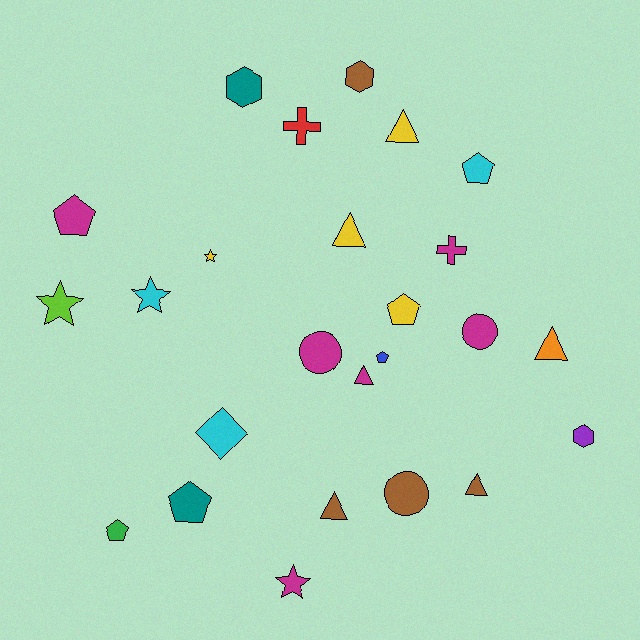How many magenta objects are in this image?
There are 6 magenta objects.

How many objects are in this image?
There are 25 objects.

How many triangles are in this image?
There are 6 triangles.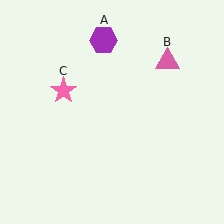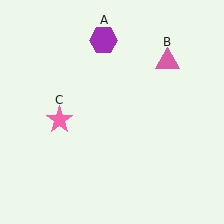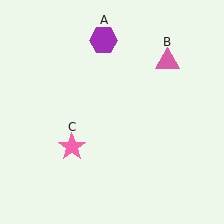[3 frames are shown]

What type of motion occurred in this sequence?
The pink star (object C) rotated counterclockwise around the center of the scene.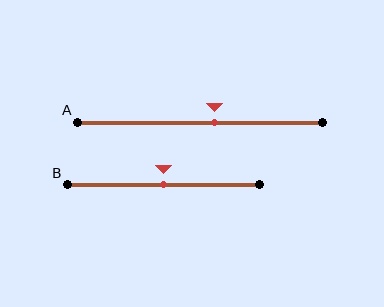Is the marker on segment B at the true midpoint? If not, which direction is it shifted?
Yes, the marker on segment B is at the true midpoint.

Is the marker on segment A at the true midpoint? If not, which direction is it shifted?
No, the marker on segment A is shifted to the right by about 6% of the segment length.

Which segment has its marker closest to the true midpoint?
Segment B has its marker closest to the true midpoint.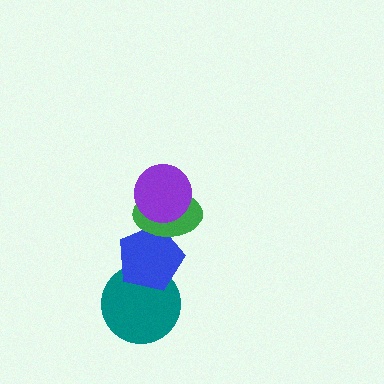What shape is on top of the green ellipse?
The purple circle is on top of the green ellipse.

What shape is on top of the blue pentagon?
The green ellipse is on top of the blue pentagon.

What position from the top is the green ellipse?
The green ellipse is 2nd from the top.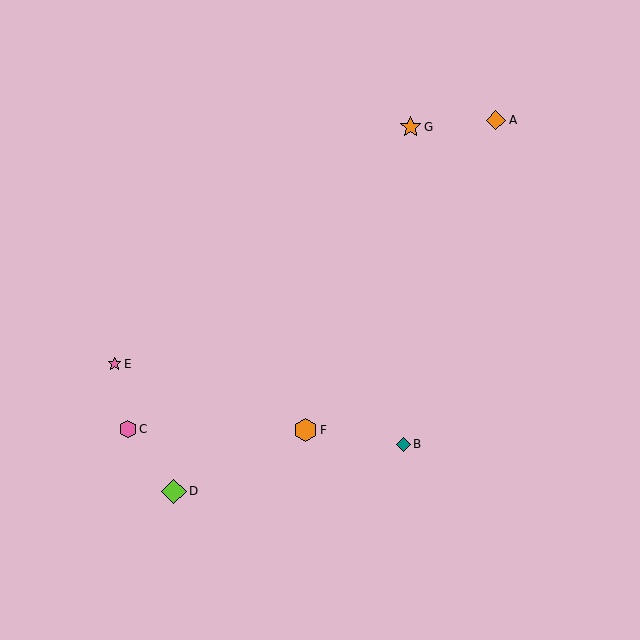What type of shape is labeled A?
Shape A is an orange diamond.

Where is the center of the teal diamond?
The center of the teal diamond is at (404, 444).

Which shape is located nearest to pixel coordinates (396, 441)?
The teal diamond (labeled B) at (404, 444) is nearest to that location.